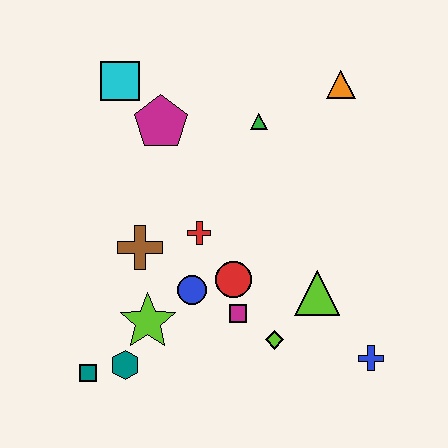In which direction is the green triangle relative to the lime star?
The green triangle is above the lime star.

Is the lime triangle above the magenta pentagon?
No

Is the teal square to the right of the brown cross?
No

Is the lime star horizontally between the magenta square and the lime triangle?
No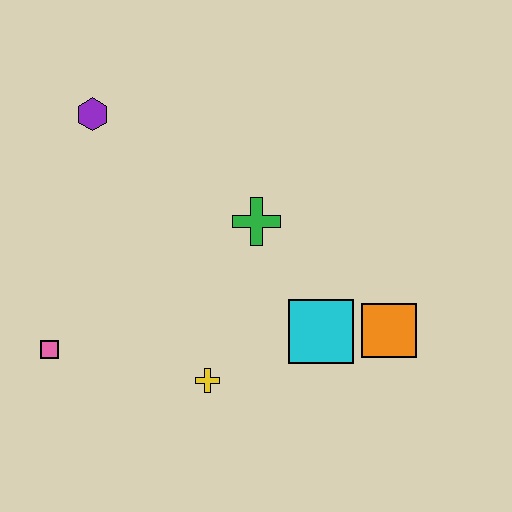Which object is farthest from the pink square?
The orange square is farthest from the pink square.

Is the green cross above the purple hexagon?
No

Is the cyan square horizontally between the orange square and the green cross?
Yes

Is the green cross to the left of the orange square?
Yes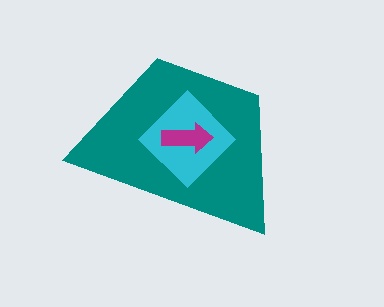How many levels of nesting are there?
3.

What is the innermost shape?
The magenta arrow.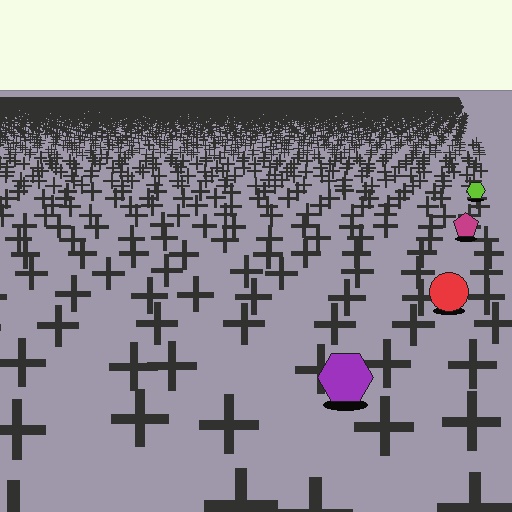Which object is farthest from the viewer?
The lime hexagon is farthest from the viewer. It appears smaller and the ground texture around it is denser.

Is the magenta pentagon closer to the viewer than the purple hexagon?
No. The purple hexagon is closer — you can tell from the texture gradient: the ground texture is coarser near it.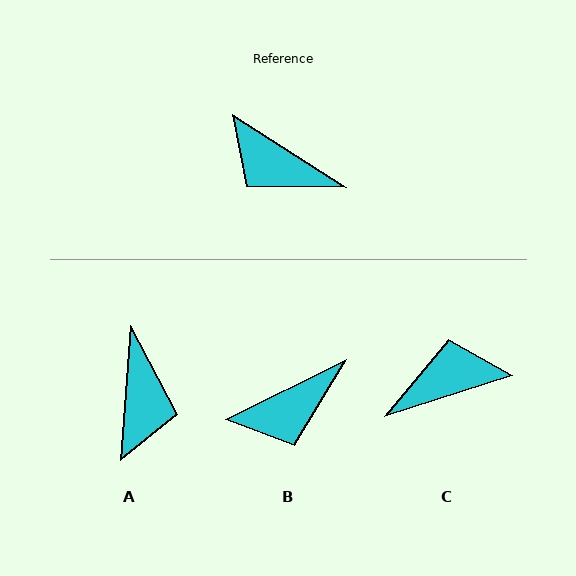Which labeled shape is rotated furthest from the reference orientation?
C, about 130 degrees away.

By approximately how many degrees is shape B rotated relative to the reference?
Approximately 59 degrees counter-clockwise.